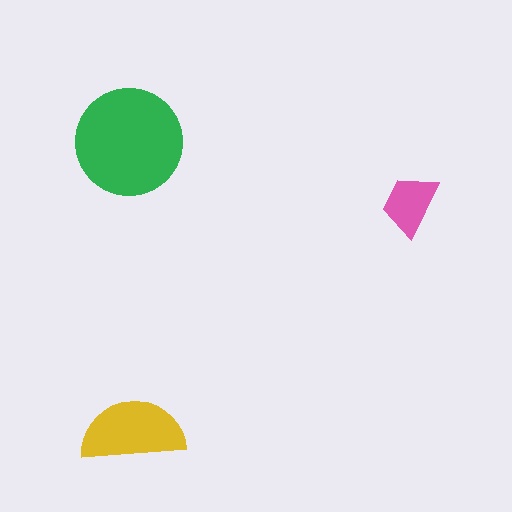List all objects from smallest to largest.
The pink trapezoid, the yellow semicircle, the green circle.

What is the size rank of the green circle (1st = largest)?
1st.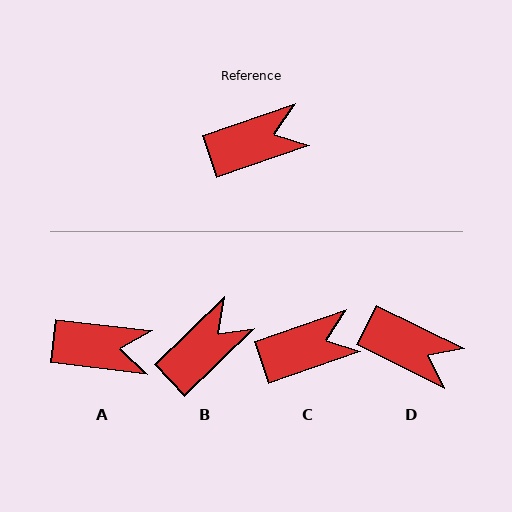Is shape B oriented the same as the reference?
No, it is off by about 25 degrees.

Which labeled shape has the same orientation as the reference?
C.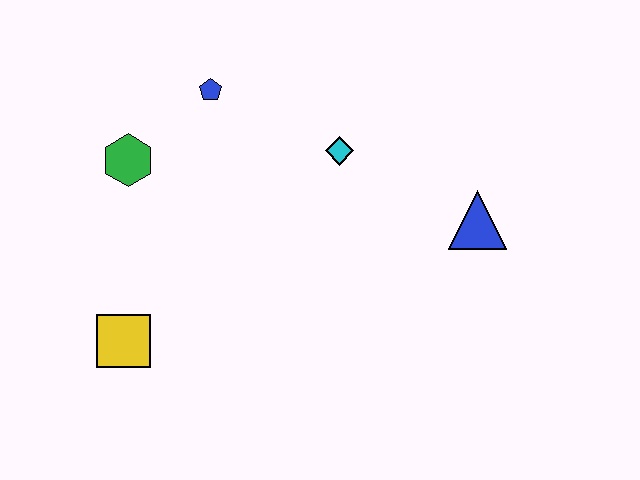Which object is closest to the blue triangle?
The cyan diamond is closest to the blue triangle.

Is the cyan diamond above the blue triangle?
Yes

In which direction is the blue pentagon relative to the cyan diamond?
The blue pentagon is to the left of the cyan diamond.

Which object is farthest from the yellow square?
The blue triangle is farthest from the yellow square.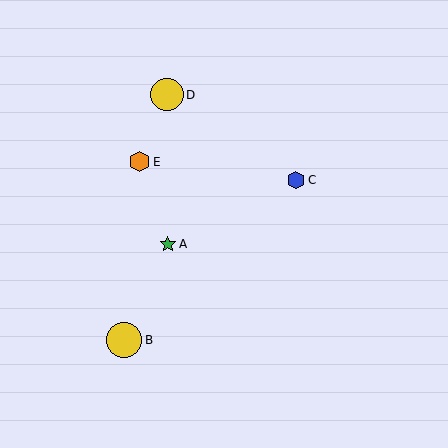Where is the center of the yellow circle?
The center of the yellow circle is at (124, 340).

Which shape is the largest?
The yellow circle (labeled B) is the largest.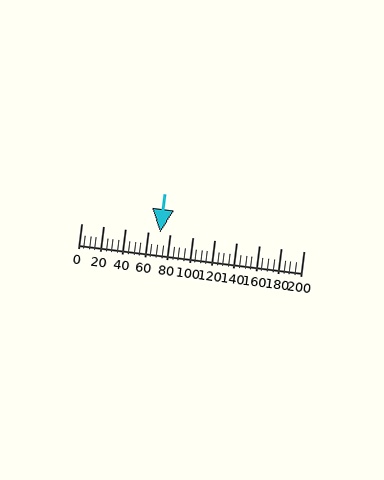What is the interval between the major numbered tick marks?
The major tick marks are spaced 20 units apart.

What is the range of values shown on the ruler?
The ruler shows values from 0 to 200.